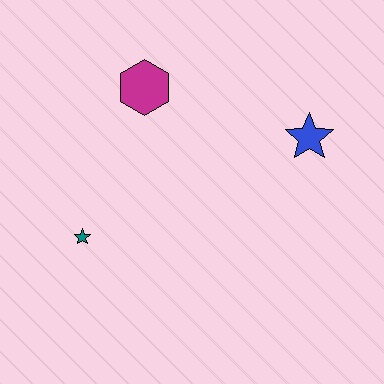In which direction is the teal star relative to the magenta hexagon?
The teal star is below the magenta hexagon.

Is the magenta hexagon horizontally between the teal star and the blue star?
Yes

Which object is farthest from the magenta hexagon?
The blue star is farthest from the magenta hexagon.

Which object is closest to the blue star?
The magenta hexagon is closest to the blue star.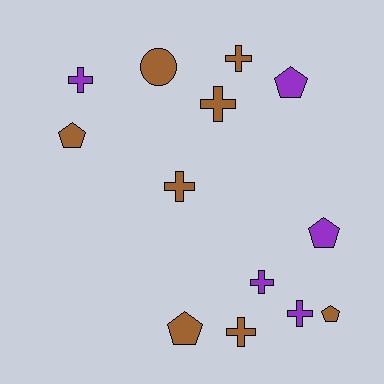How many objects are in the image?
There are 13 objects.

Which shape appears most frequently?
Cross, with 7 objects.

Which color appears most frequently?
Brown, with 8 objects.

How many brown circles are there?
There is 1 brown circle.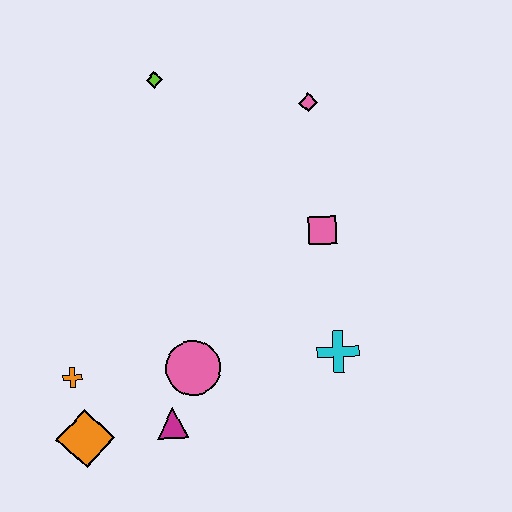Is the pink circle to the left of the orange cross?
No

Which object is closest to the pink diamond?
The pink square is closest to the pink diamond.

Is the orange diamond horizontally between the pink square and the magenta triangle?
No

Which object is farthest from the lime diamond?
The orange diamond is farthest from the lime diamond.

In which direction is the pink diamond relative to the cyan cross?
The pink diamond is above the cyan cross.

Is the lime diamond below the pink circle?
No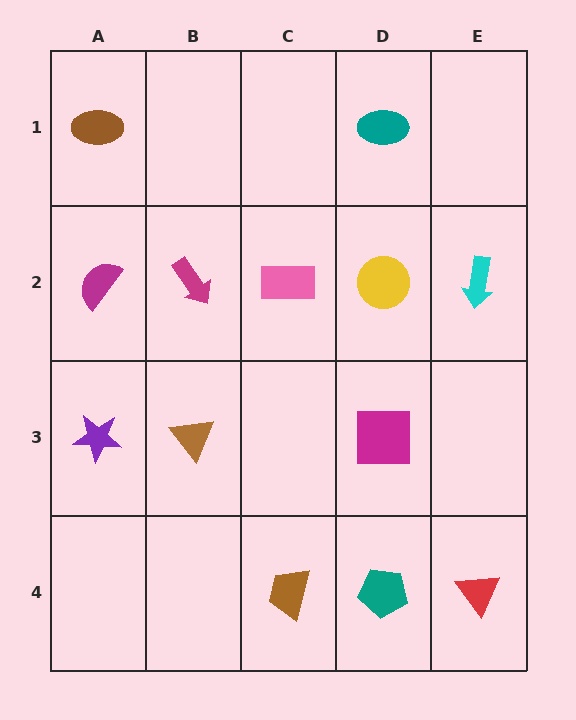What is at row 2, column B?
A magenta arrow.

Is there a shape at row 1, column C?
No, that cell is empty.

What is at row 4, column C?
A brown trapezoid.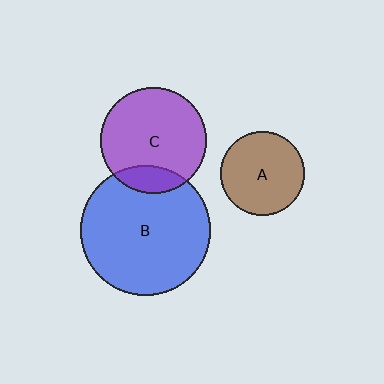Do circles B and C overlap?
Yes.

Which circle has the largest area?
Circle B (blue).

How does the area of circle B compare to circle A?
Approximately 2.4 times.